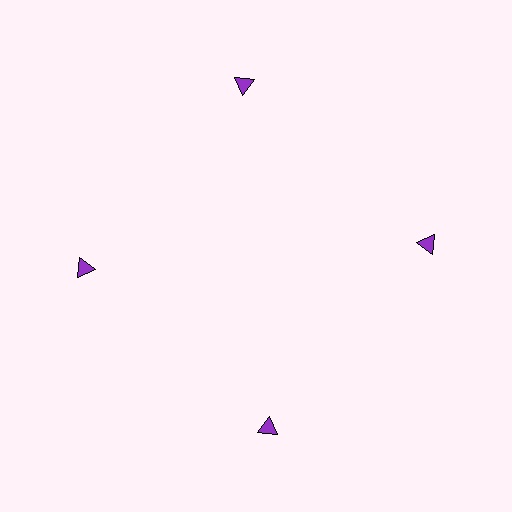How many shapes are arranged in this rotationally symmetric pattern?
There are 4 shapes, arranged in 4 groups of 1.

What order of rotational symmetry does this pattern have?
This pattern has 4-fold rotational symmetry.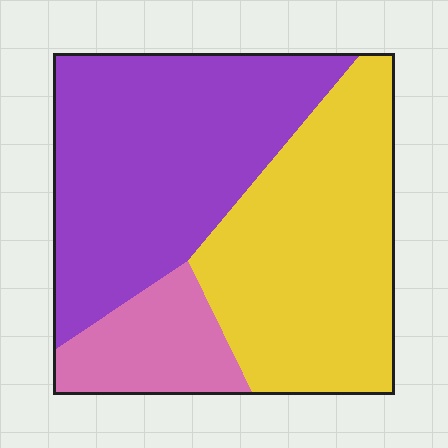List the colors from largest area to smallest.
From largest to smallest: purple, yellow, pink.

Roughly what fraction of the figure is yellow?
Yellow covers 41% of the figure.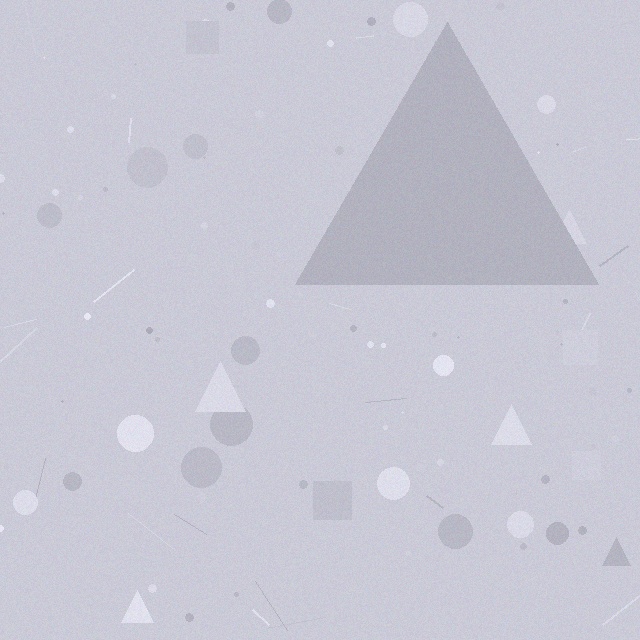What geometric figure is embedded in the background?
A triangle is embedded in the background.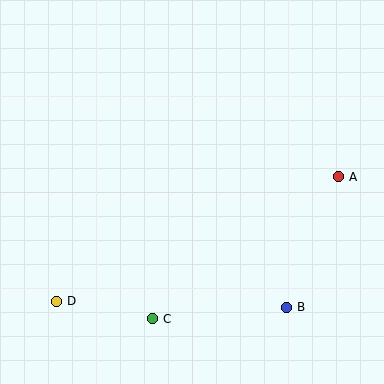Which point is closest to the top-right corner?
Point A is closest to the top-right corner.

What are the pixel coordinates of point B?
Point B is at (286, 307).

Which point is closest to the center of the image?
Point C at (152, 319) is closest to the center.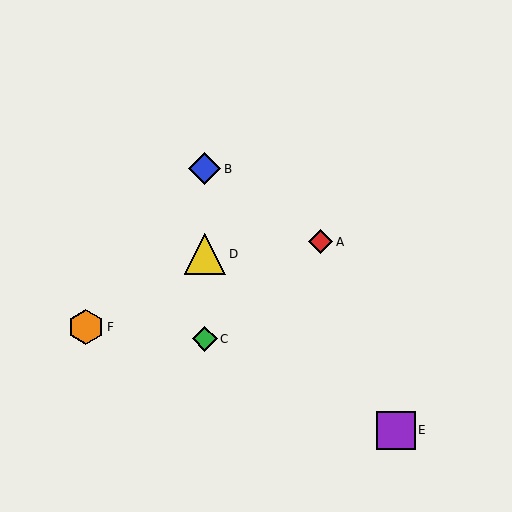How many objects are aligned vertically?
3 objects (B, C, D) are aligned vertically.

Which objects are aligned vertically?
Objects B, C, D are aligned vertically.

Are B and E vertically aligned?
No, B is at x≈205 and E is at x≈396.